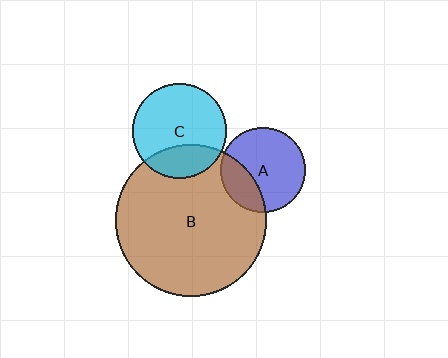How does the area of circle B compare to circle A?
Approximately 3.2 times.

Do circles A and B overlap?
Yes.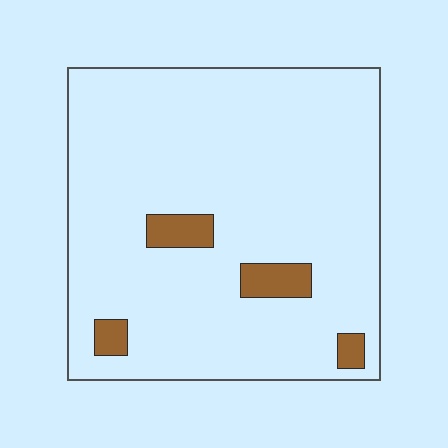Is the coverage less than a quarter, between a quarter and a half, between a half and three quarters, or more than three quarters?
Less than a quarter.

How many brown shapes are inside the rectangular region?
4.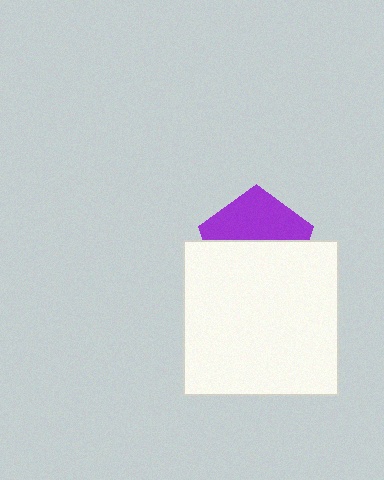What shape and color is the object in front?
The object in front is a white square.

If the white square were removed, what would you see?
You would see the complete purple pentagon.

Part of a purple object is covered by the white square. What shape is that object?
It is a pentagon.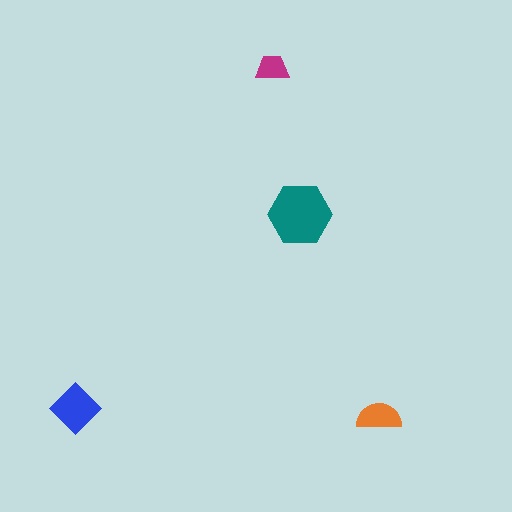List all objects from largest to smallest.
The teal hexagon, the blue diamond, the orange semicircle, the magenta trapezoid.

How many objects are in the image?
There are 4 objects in the image.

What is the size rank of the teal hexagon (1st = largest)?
1st.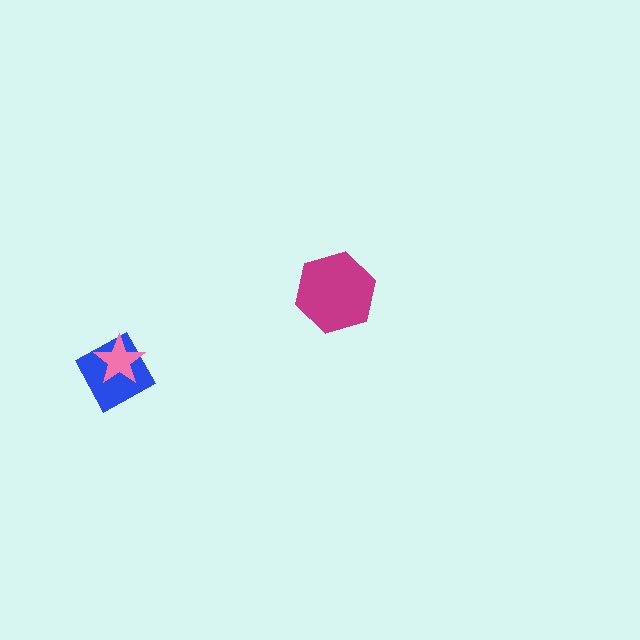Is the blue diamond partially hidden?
Yes, it is partially covered by another shape.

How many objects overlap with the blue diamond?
1 object overlaps with the blue diamond.